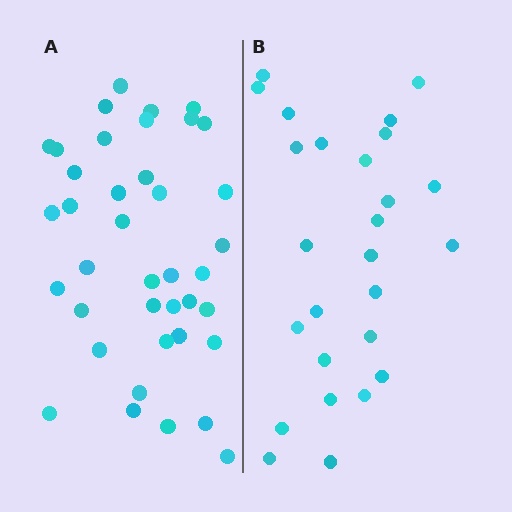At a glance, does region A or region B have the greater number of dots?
Region A (the left region) has more dots.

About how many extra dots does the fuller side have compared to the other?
Region A has approximately 15 more dots than region B.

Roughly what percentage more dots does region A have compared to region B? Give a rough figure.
About 50% more.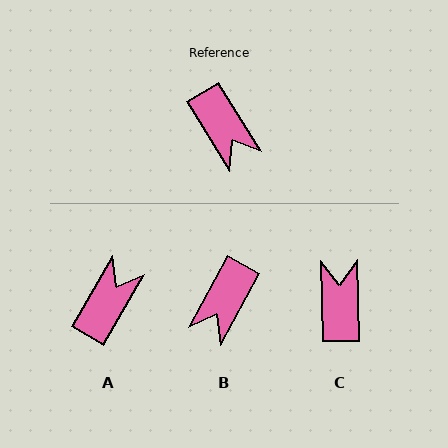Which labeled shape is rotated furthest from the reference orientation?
C, about 150 degrees away.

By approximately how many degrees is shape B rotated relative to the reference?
Approximately 60 degrees clockwise.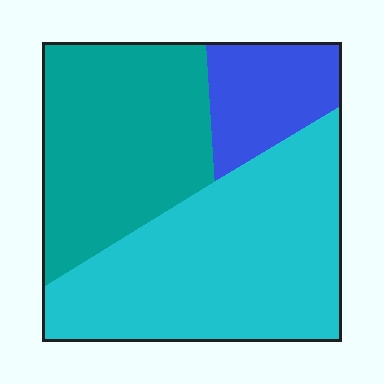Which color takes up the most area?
Cyan, at roughly 50%.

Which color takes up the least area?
Blue, at roughly 15%.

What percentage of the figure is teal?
Teal covers 36% of the figure.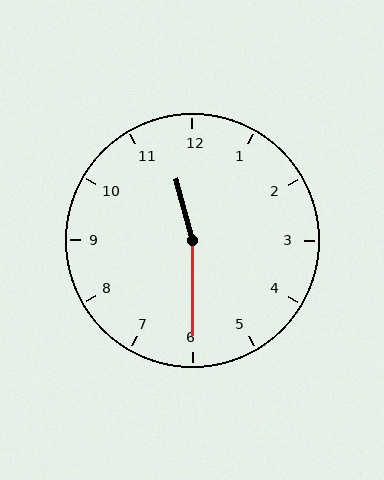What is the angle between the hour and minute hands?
Approximately 165 degrees.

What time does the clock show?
11:30.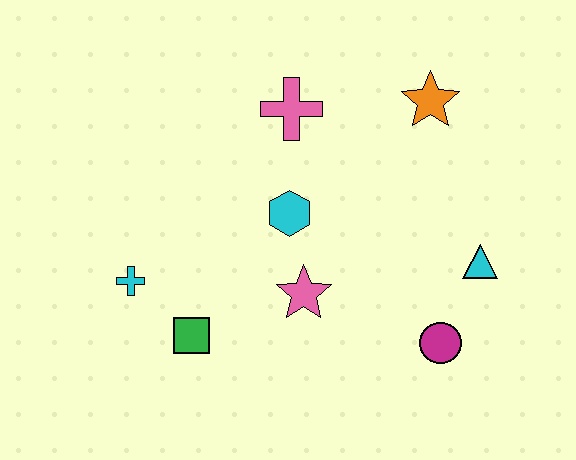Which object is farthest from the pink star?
The orange star is farthest from the pink star.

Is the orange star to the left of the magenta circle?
Yes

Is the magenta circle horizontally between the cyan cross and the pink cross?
No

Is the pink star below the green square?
No